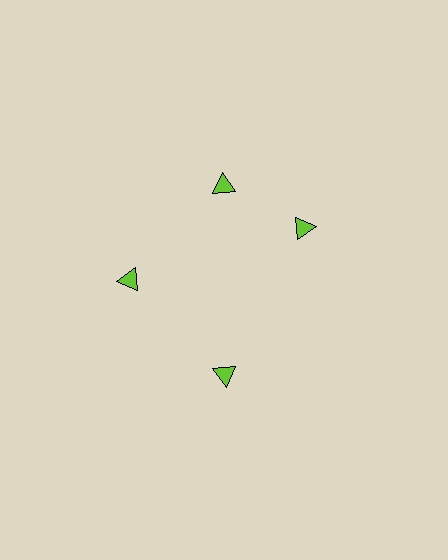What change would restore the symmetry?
The symmetry would be restored by rotating it back into even spacing with its neighbors so that all 4 triangles sit at equal angles and equal distance from the center.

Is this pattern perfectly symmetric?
No. The 4 lime triangles are arranged in a ring, but one element near the 3 o'clock position is rotated out of alignment along the ring, breaking the 4-fold rotational symmetry.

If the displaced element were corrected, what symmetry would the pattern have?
It would have 4-fold rotational symmetry — the pattern would map onto itself every 90 degrees.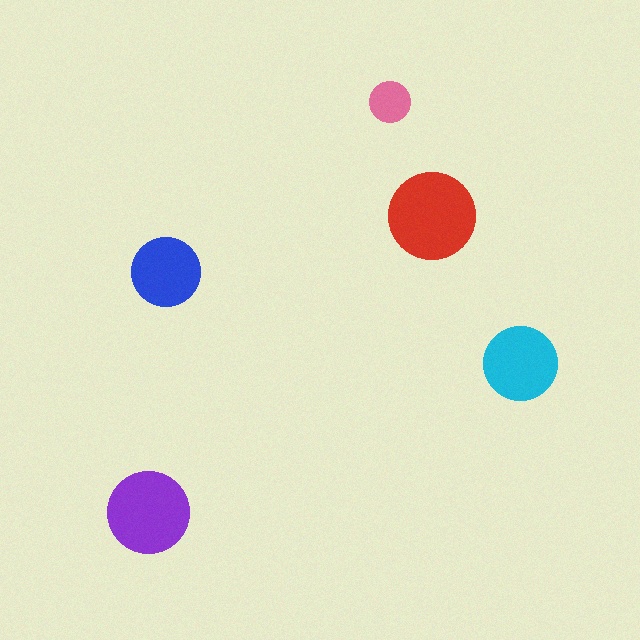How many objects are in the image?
There are 5 objects in the image.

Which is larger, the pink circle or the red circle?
The red one.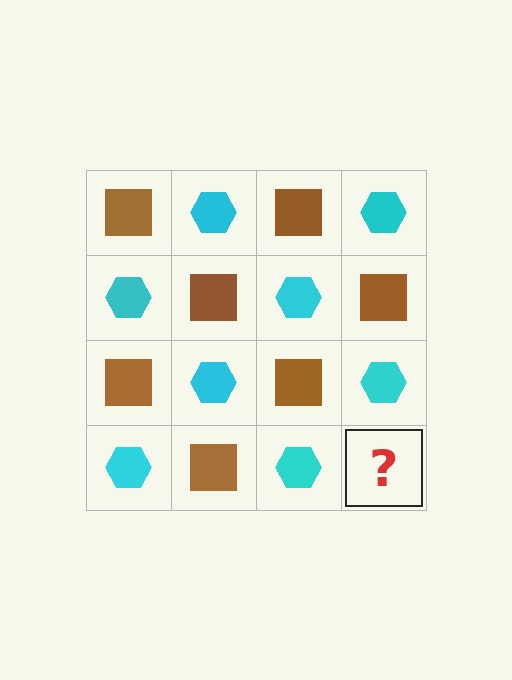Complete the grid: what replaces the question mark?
The question mark should be replaced with a brown square.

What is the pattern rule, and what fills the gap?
The rule is that it alternates brown square and cyan hexagon in a checkerboard pattern. The gap should be filled with a brown square.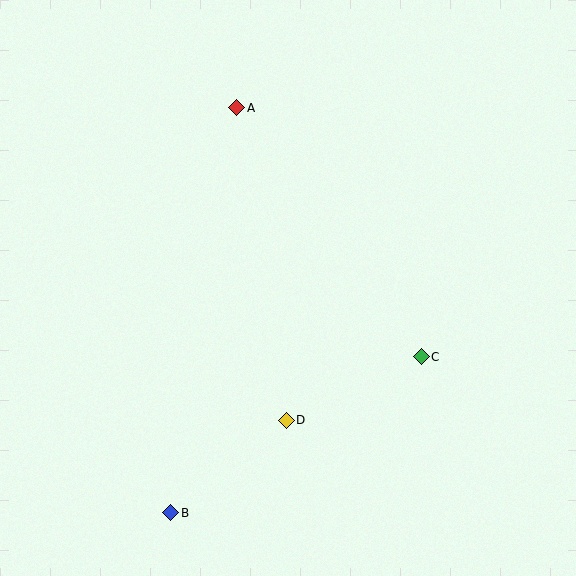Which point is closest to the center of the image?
Point D at (286, 420) is closest to the center.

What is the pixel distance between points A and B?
The distance between A and B is 411 pixels.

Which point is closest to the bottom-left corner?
Point B is closest to the bottom-left corner.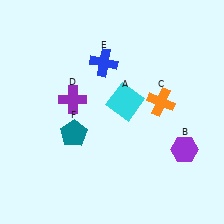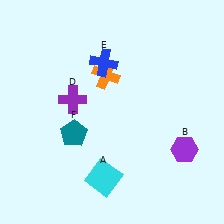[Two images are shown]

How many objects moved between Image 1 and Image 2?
2 objects moved between the two images.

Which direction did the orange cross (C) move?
The orange cross (C) moved left.